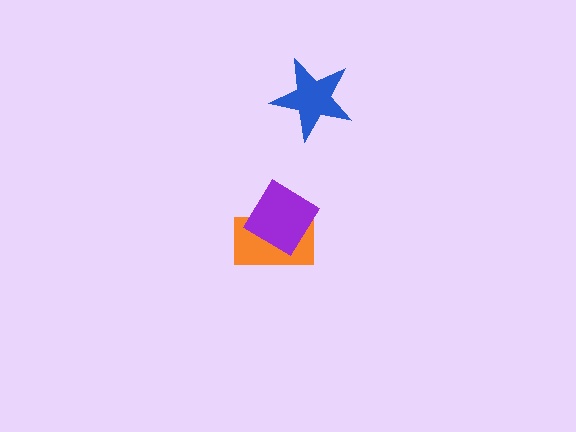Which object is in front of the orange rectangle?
The purple diamond is in front of the orange rectangle.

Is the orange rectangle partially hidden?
Yes, it is partially covered by another shape.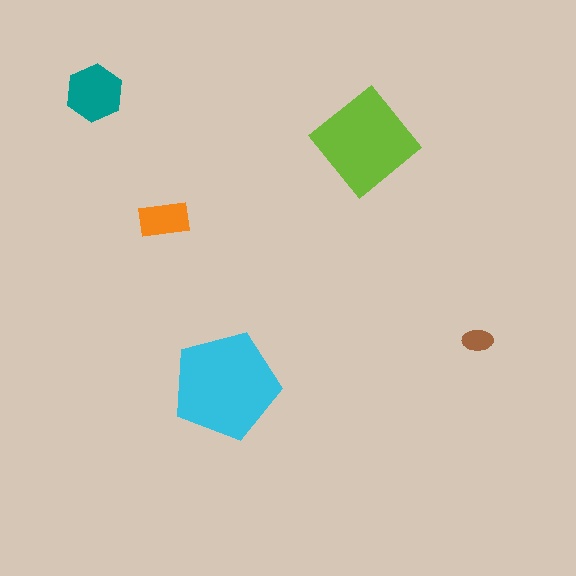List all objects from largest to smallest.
The cyan pentagon, the lime diamond, the teal hexagon, the orange rectangle, the brown ellipse.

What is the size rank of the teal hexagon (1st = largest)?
3rd.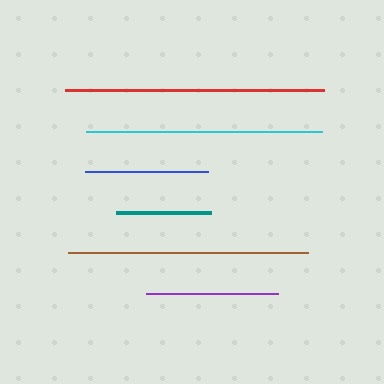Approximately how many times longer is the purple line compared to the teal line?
The purple line is approximately 1.4 times the length of the teal line.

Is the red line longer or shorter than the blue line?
The red line is longer than the blue line.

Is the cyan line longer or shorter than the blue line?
The cyan line is longer than the blue line.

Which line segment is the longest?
The red line is the longest at approximately 258 pixels.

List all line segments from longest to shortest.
From longest to shortest: red, brown, cyan, purple, blue, teal.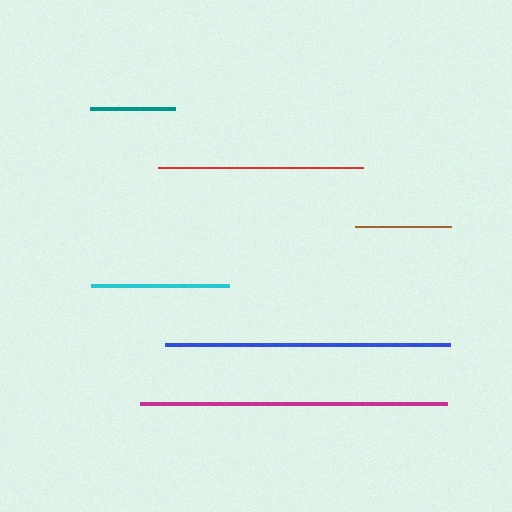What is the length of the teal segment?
The teal segment is approximately 85 pixels long.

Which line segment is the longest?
The magenta line is the longest at approximately 307 pixels.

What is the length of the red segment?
The red segment is approximately 205 pixels long.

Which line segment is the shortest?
The teal line is the shortest at approximately 85 pixels.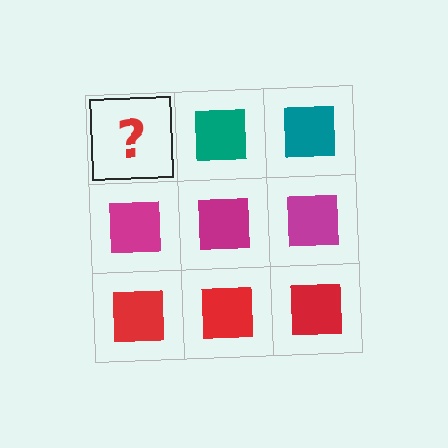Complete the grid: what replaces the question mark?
The question mark should be replaced with a teal square.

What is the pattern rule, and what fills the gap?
The rule is that each row has a consistent color. The gap should be filled with a teal square.